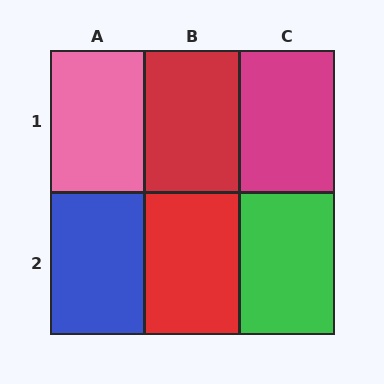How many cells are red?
2 cells are red.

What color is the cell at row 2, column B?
Red.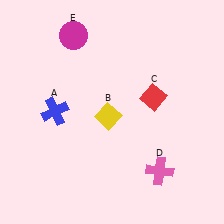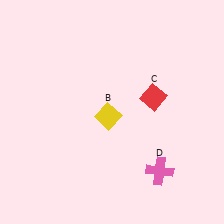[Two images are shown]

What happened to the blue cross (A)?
The blue cross (A) was removed in Image 2. It was in the top-left area of Image 1.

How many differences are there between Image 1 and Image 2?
There are 2 differences between the two images.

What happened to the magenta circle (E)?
The magenta circle (E) was removed in Image 2. It was in the top-left area of Image 1.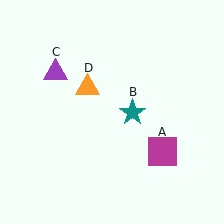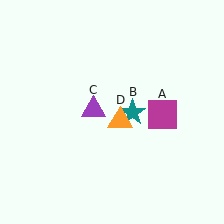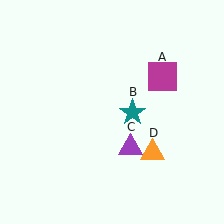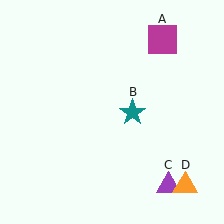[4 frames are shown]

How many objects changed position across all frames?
3 objects changed position: magenta square (object A), purple triangle (object C), orange triangle (object D).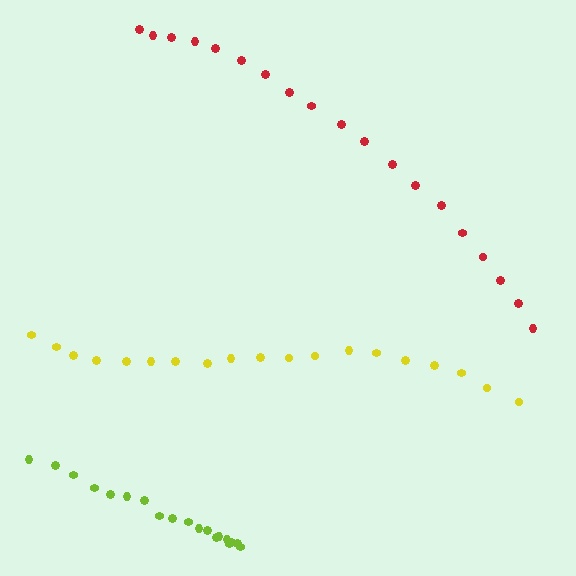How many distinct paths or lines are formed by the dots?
There are 3 distinct paths.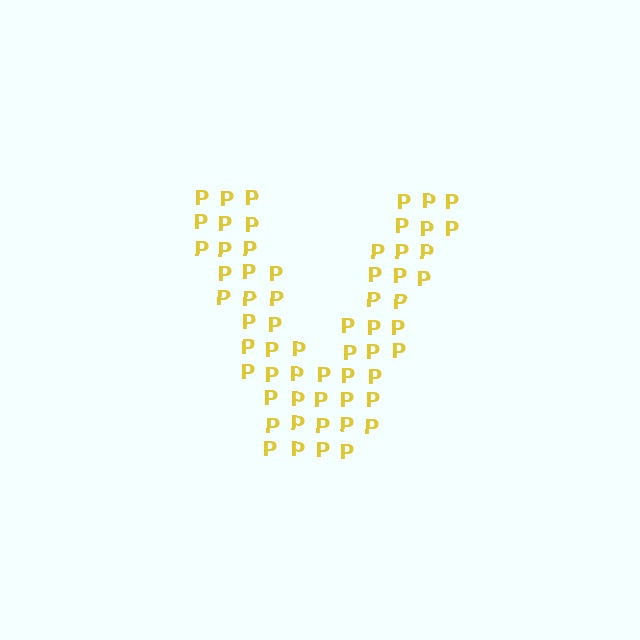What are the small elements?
The small elements are letter P's.